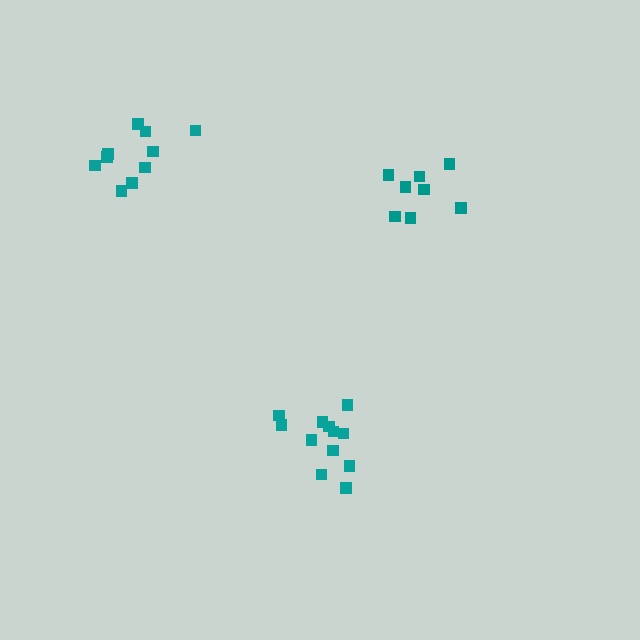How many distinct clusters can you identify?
There are 3 distinct clusters.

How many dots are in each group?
Group 1: 12 dots, Group 2: 10 dots, Group 3: 8 dots (30 total).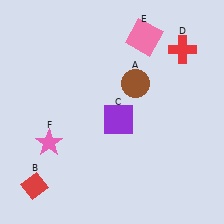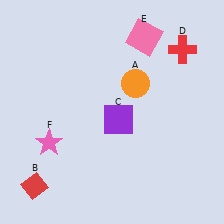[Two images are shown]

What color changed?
The circle (A) changed from brown in Image 1 to orange in Image 2.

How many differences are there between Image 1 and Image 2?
There is 1 difference between the two images.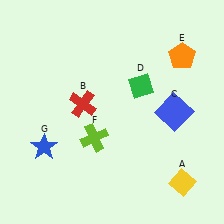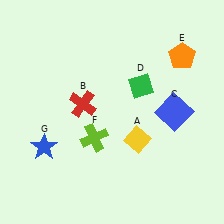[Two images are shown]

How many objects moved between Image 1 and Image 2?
1 object moved between the two images.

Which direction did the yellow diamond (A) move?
The yellow diamond (A) moved left.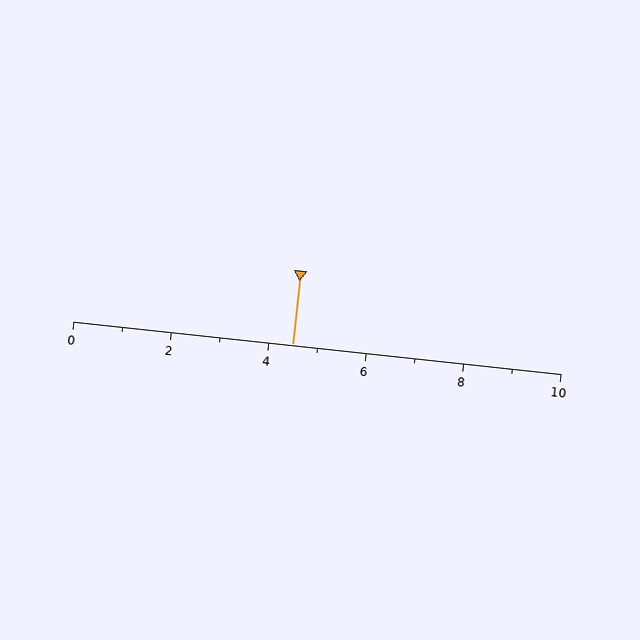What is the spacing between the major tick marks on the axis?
The major ticks are spaced 2 apart.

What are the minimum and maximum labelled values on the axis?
The axis runs from 0 to 10.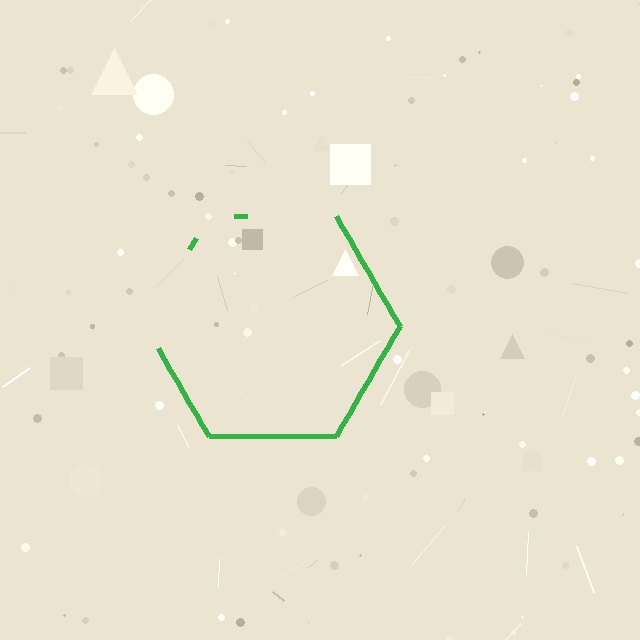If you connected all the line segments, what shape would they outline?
They would outline a hexagon.